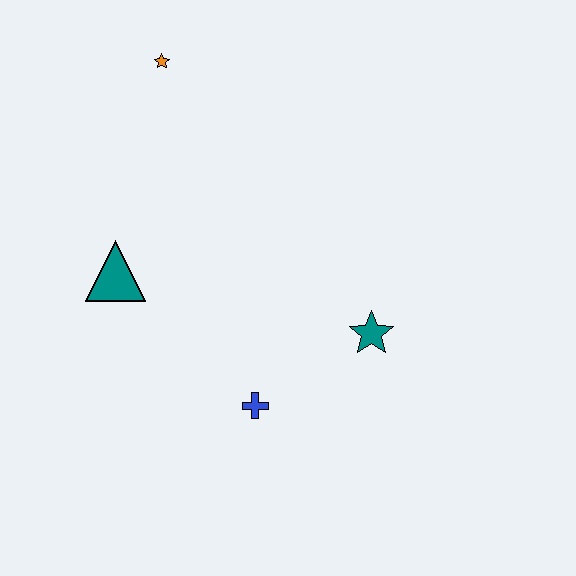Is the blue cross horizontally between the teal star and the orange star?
Yes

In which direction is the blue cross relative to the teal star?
The blue cross is to the left of the teal star.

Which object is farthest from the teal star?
The orange star is farthest from the teal star.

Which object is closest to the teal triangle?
The blue cross is closest to the teal triangle.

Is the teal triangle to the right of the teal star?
No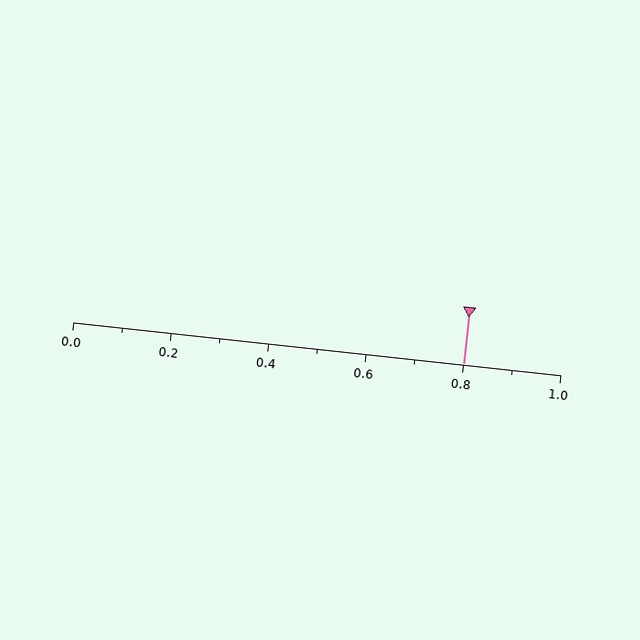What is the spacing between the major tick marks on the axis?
The major ticks are spaced 0.2 apart.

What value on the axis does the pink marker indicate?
The marker indicates approximately 0.8.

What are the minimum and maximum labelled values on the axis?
The axis runs from 0.0 to 1.0.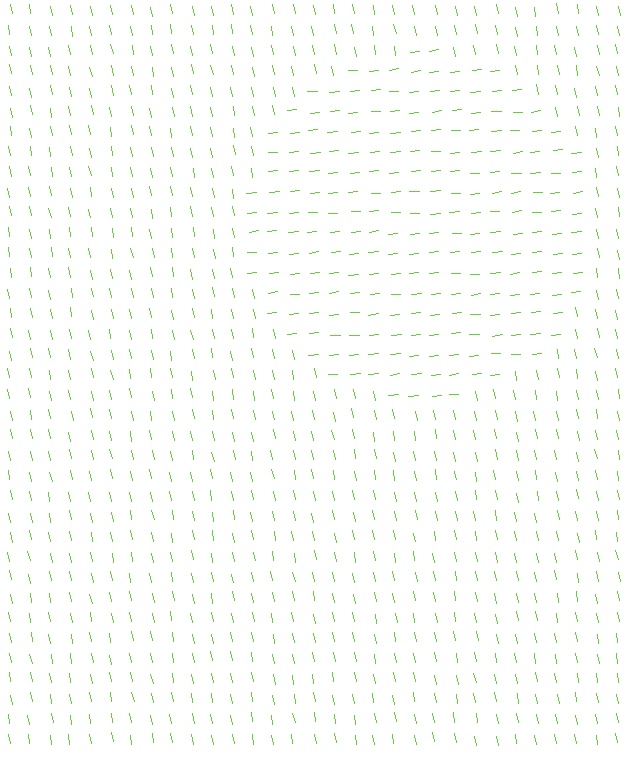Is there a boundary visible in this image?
Yes, there is a texture boundary formed by a change in line orientation.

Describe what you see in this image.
The image is filled with small lime line segments. A circle region in the image has lines oriented differently from the surrounding lines, creating a visible texture boundary.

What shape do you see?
I see a circle.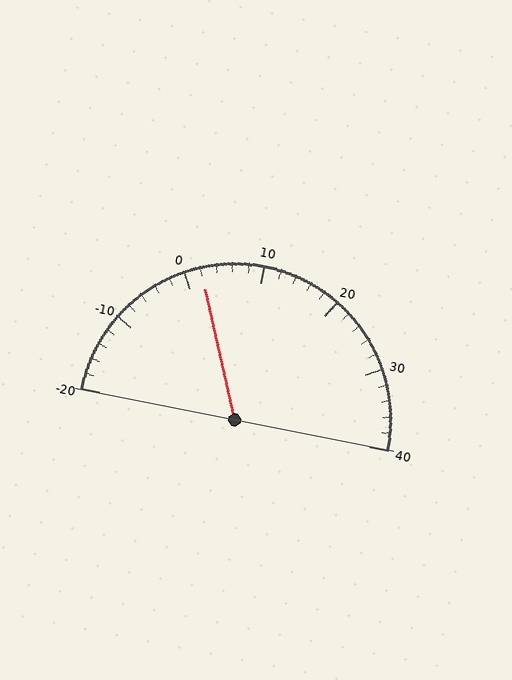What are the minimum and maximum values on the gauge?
The gauge ranges from -20 to 40.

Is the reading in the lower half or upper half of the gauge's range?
The reading is in the lower half of the range (-20 to 40).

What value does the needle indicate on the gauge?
The needle indicates approximately 2.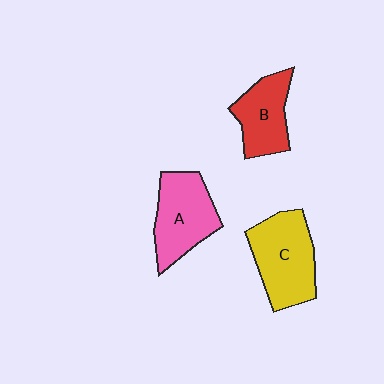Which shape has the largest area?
Shape C (yellow).